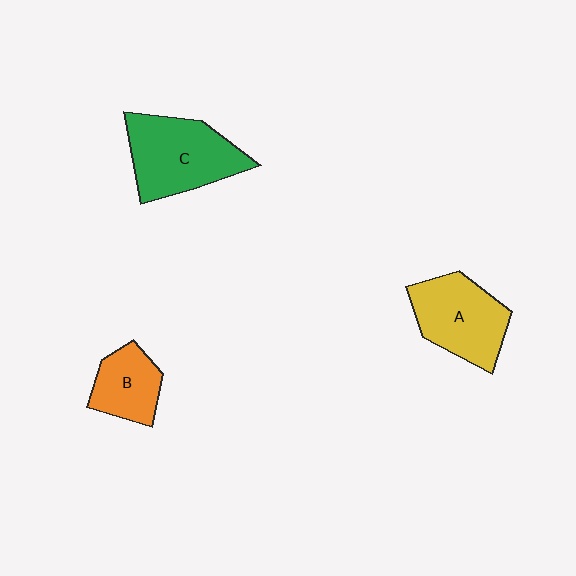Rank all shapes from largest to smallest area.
From largest to smallest: C (green), A (yellow), B (orange).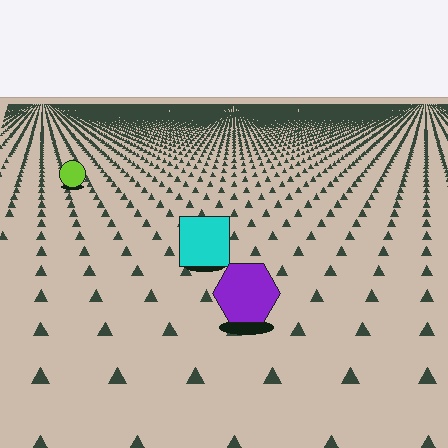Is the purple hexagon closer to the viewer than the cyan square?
Yes. The purple hexagon is closer — you can tell from the texture gradient: the ground texture is coarser near it.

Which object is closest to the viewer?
The purple hexagon is closest. The texture marks near it are larger and more spread out.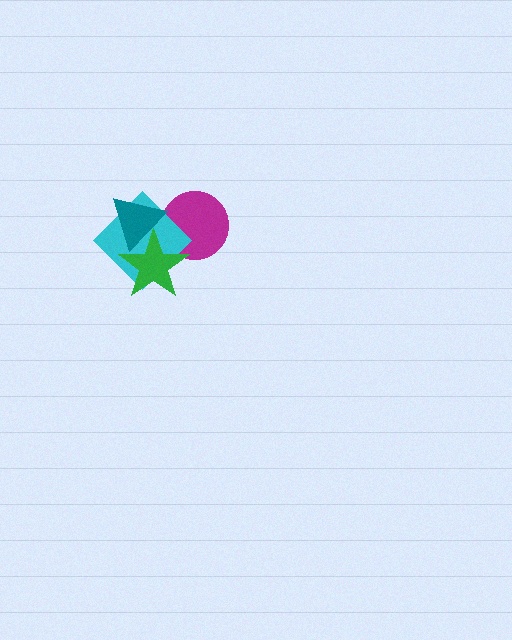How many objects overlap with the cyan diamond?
3 objects overlap with the cyan diamond.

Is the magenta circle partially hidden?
Yes, it is partially covered by another shape.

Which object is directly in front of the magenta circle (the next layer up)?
The cyan diamond is directly in front of the magenta circle.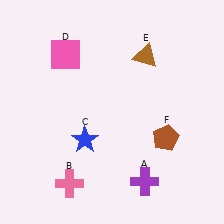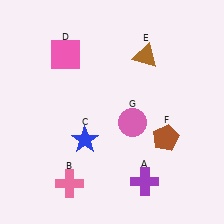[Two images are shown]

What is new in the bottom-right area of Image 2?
A pink circle (G) was added in the bottom-right area of Image 2.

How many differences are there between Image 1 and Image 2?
There is 1 difference between the two images.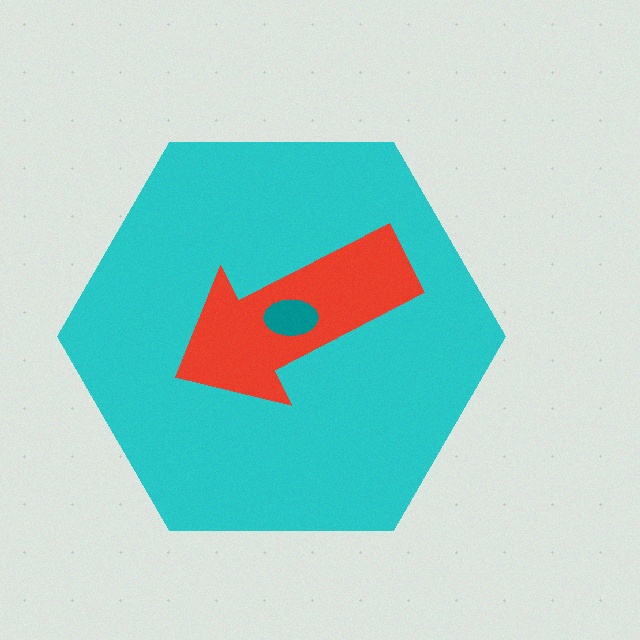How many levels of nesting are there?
3.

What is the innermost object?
The teal ellipse.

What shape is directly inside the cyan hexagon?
The red arrow.